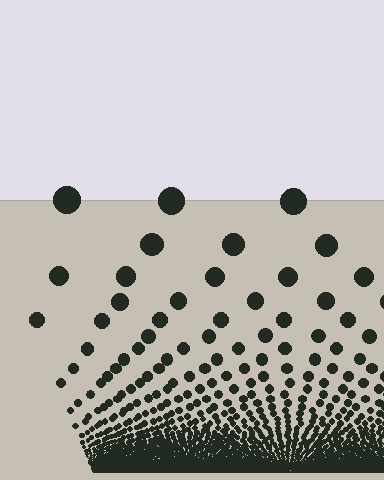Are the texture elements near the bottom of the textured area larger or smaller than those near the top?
Smaller. The gradient is inverted — elements near the bottom are smaller and denser.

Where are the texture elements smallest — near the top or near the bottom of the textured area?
Near the bottom.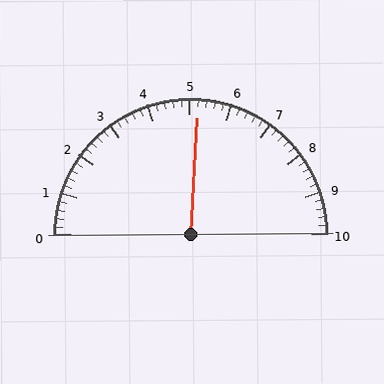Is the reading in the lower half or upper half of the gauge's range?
The reading is in the upper half of the range (0 to 10).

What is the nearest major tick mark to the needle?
The nearest major tick mark is 5.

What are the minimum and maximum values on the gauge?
The gauge ranges from 0 to 10.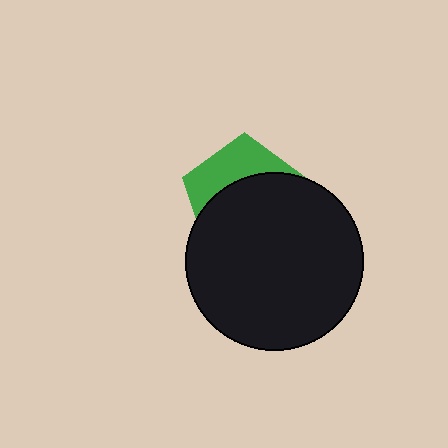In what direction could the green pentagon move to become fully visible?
The green pentagon could move up. That would shift it out from behind the black circle entirely.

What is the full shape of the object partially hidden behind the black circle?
The partially hidden object is a green pentagon.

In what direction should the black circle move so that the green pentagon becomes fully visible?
The black circle should move down. That is the shortest direction to clear the overlap and leave the green pentagon fully visible.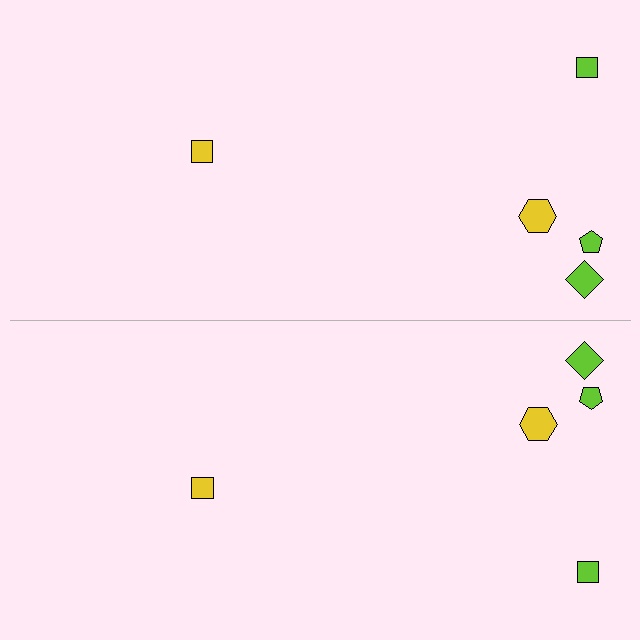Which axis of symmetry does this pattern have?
The pattern has a horizontal axis of symmetry running through the center of the image.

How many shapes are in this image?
There are 10 shapes in this image.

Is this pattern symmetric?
Yes, this pattern has bilateral (reflection) symmetry.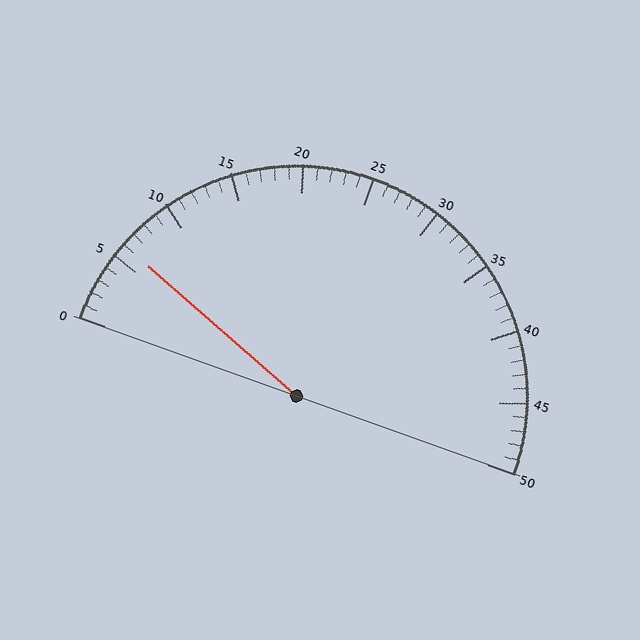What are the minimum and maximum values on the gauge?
The gauge ranges from 0 to 50.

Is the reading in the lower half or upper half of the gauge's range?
The reading is in the lower half of the range (0 to 50).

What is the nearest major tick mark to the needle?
The nearest major tick mark is 5.